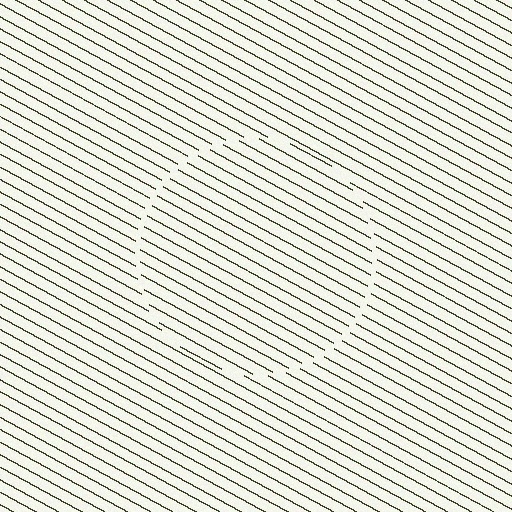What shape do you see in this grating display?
An illusory circle. The interior of the shape contains the same grating, shifted by half a period — the contour is defined by the phase discontinuity where line-ends from the inner and outer gratings abut.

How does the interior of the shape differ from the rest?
The interior of the shape contains the same grating, shifted by half a period — the contour is defined by the phase discontinuity where line-ends from the inner and outer gratings abut.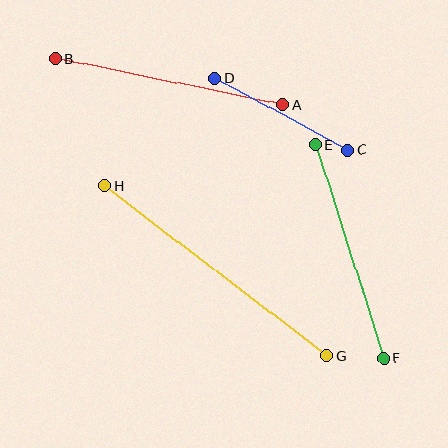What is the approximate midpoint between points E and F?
The midpoint is at approximately (350, 252) pixels.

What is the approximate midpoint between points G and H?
The midpoint is at approximately (216, 271) pixels.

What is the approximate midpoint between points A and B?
The midpoint is at approximately (169, 82) pixels.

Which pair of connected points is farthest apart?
Points G and H are farthest apart.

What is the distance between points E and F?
The distance is approximately 224 pixels.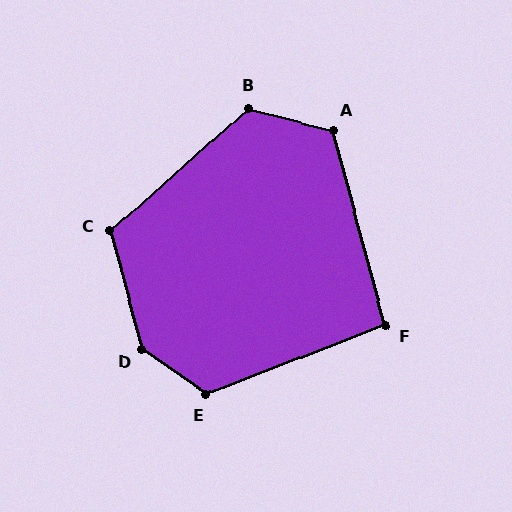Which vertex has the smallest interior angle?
F, at approximately 96 degrees.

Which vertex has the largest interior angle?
D, at approximately 140 degrees.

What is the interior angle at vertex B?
Approximately 124 degrees (obtuse).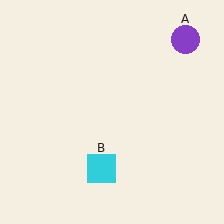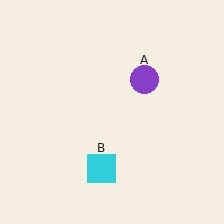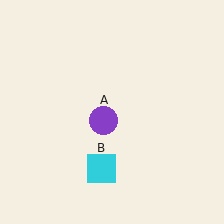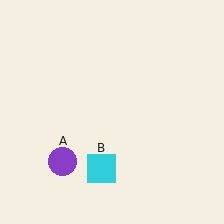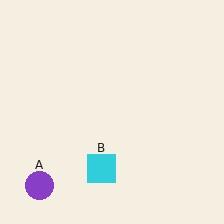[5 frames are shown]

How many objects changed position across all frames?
1 object changed position: purple circle (object A).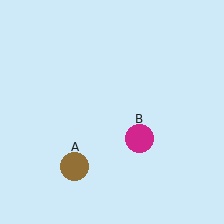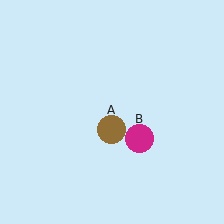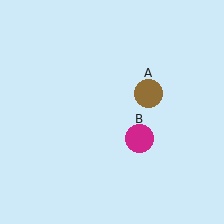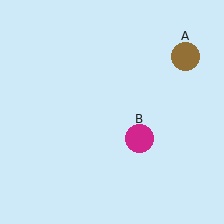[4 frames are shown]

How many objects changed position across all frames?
1 object changed position: brown circle (object A).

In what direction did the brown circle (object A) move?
The brown circle (object A) moved up and to the right.